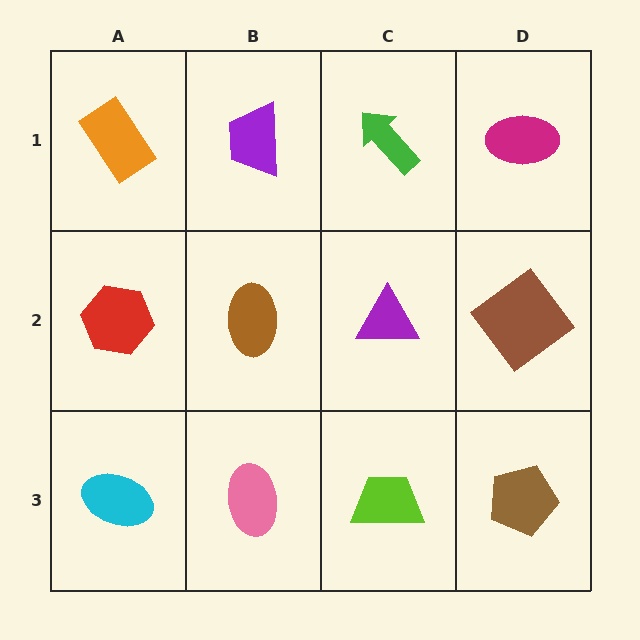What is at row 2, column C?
A purple triangle.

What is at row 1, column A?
An orange rectangle.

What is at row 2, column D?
A brown diamond.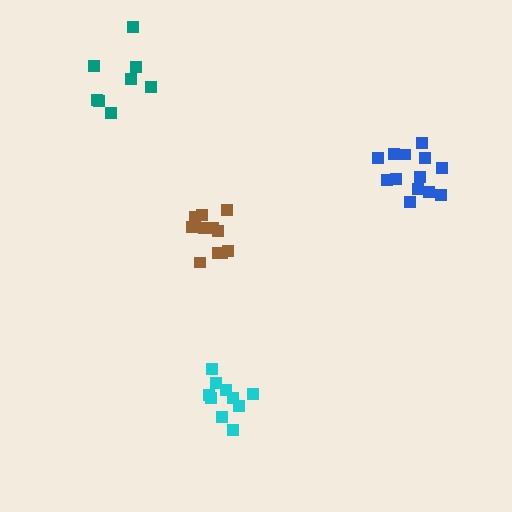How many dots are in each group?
Group 1: 10 dots, Group 2: 12 dots, Group 3: 13 dots, Group 4: 8 dots (43 total).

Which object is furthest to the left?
The teal cluster is leftmost.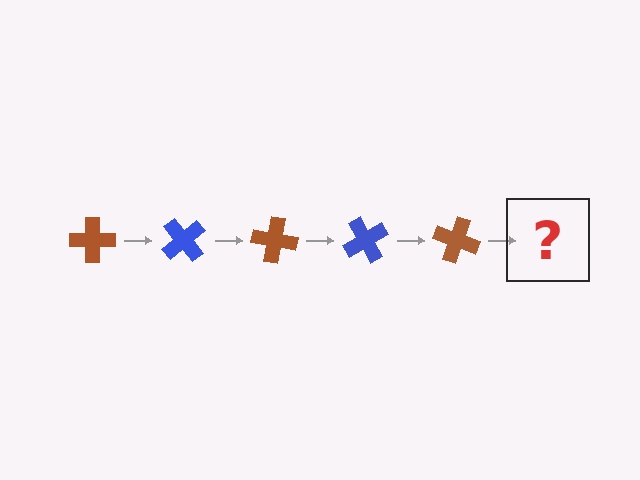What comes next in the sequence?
The next element should be a blue cross, rotated 250 degrees from the start.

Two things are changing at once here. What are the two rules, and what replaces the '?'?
The two rules are that it rotates 50 degrees each step and the color cycles through brown and blue. The '?' should be a blue cross, rotated 250 degrees from the start.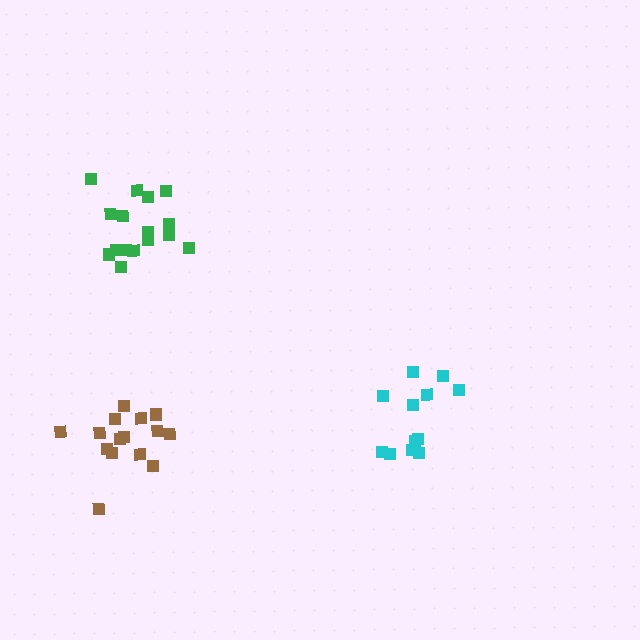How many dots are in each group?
Group 1: 16 dots, Group 2: 16 dots, Group 3: 12 dots (44 total).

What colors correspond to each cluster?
The clusters are colored: green, brown, cyan.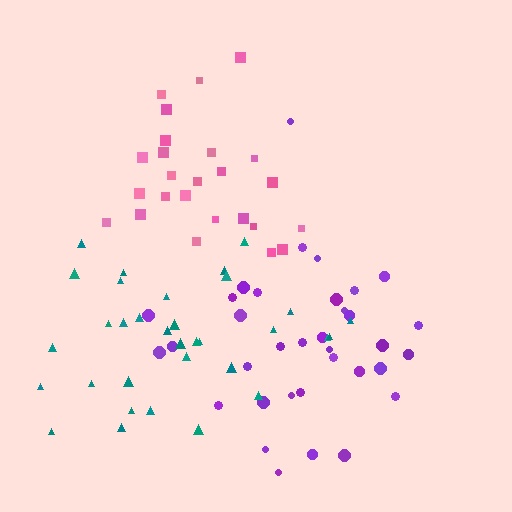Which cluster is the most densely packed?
Purple.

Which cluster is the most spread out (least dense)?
Teal.